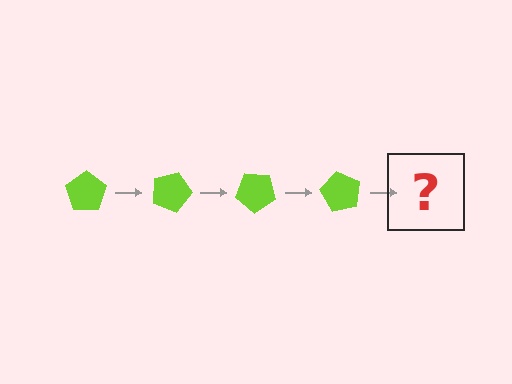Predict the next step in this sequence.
The next step is a lime pentagon rotated 80 degrees.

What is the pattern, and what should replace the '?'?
The pattern is that the pentagon rotates 20 degrees each step. The '?' should be a lime pentagon rotated 80 degrees.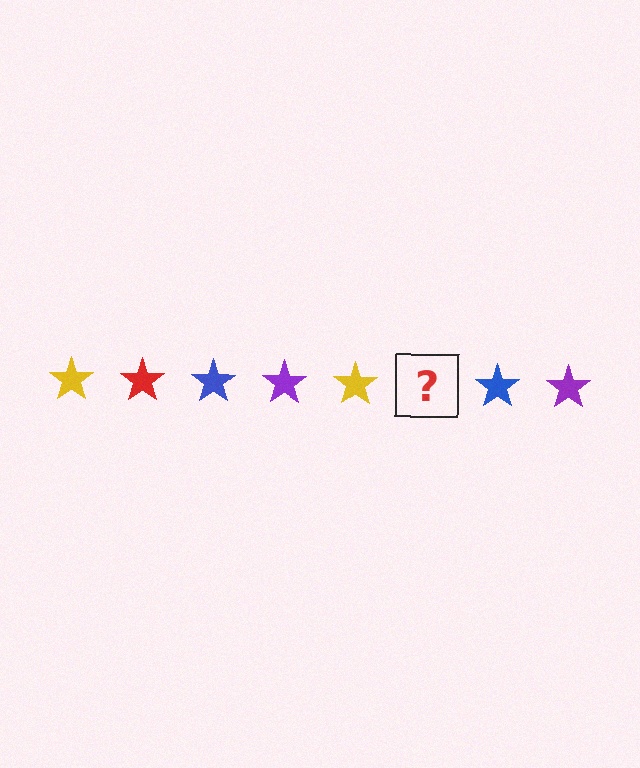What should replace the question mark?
The question mark should be replaced with a red star.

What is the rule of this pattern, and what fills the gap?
The rule is that the pattern cycles through yellow, red, blue, purple stars. The gap should be filled with a red star.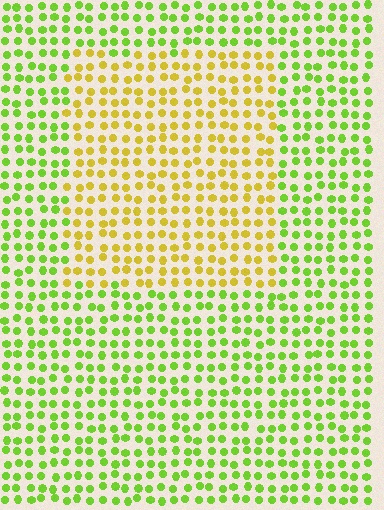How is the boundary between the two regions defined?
The boundary is defined purely by a slight shift in hue (about 43 degrees). Spacing, size, and orientation are identical on both sides.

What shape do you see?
I see a rectangle.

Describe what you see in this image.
The image is filled with small lime elements in a uniform arrangement. A rectangle-shaped region is visible where the elements are tinted to a slightly different hue, forming a subtle color boundary.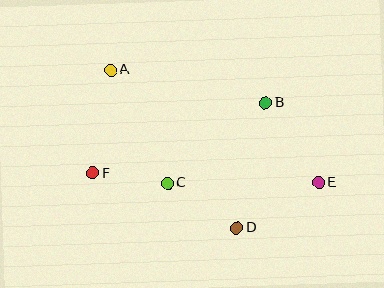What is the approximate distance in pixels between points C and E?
The distance between C and E is approximately 151 pixels.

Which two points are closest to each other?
Points C and F are closest to each other.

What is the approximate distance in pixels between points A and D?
The distance between A and D is approximately 202 pixels.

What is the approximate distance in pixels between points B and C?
The distance between B and C is approximately 126 pixels.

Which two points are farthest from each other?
Points A and E are farthest from each other.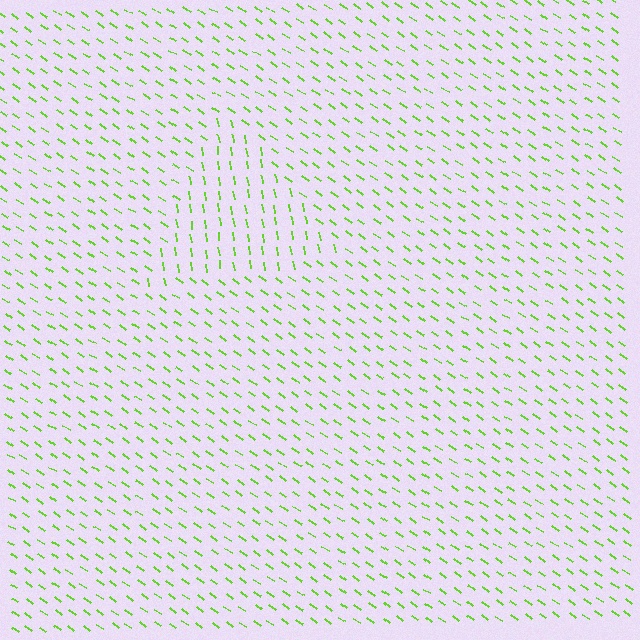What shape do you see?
I see a triangle.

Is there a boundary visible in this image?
Yes, there is a texture boundary formed by a change in line orientation.